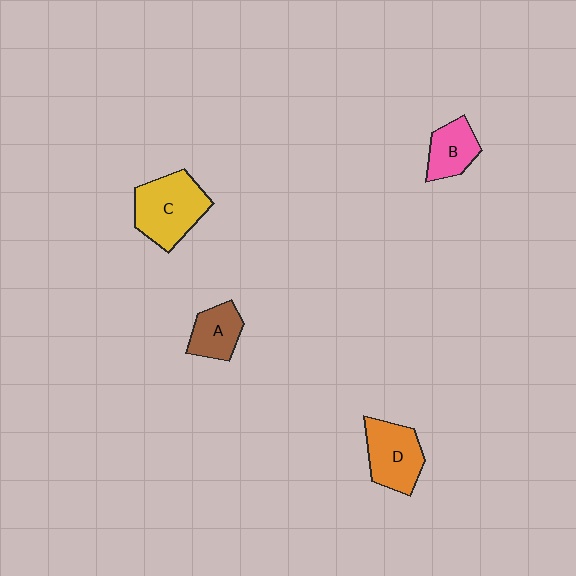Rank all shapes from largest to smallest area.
From largest to smallest: C (yellow), D (orange), B (pink), A (brown).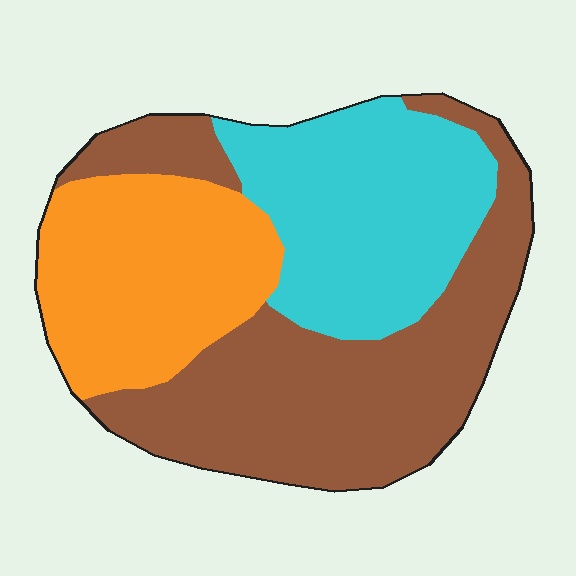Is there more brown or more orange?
Brown.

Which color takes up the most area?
Brown, at roughly 45%.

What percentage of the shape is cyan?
Cyan covers around 30% of the shape.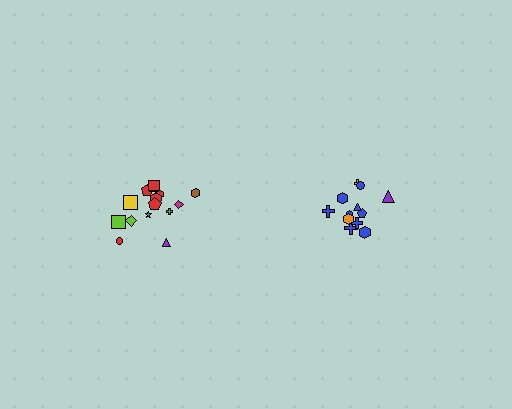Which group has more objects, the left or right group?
The left group.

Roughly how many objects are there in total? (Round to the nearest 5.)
Roughly 25 objects in total.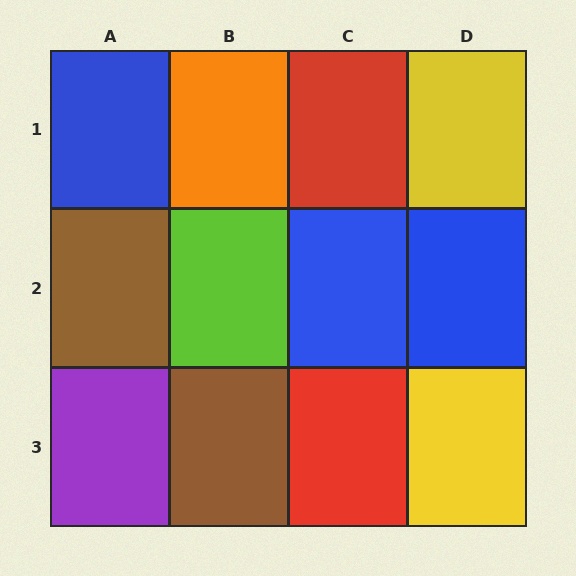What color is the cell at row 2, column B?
Lime.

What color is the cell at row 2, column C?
Blue.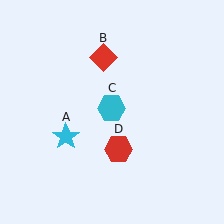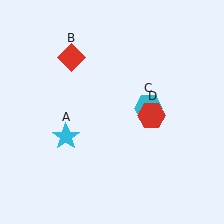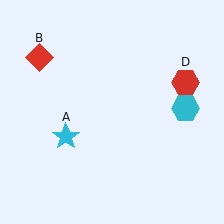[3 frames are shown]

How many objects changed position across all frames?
3 objects changed position: red diamond (object B), cyan hexagon (object C), red hexagon (object D).